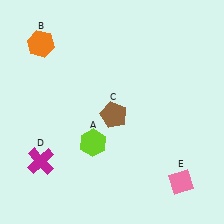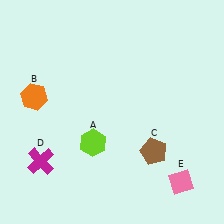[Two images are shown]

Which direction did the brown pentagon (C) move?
The brown pentagon (C) moved right.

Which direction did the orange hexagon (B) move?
The orange hexagon (B) moved down.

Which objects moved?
The objects that moved are: the orange hexagon (B), the brown pentagon (C).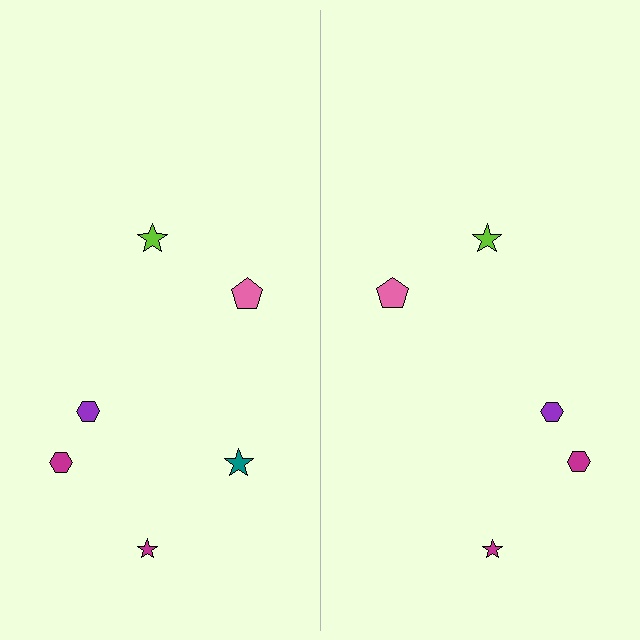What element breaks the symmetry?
A teal star is missing from the right side.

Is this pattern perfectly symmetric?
No, the pattern is not perfectly symmetric. A teal star is missing from the right side.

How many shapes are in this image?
There are 11 shapes in this image.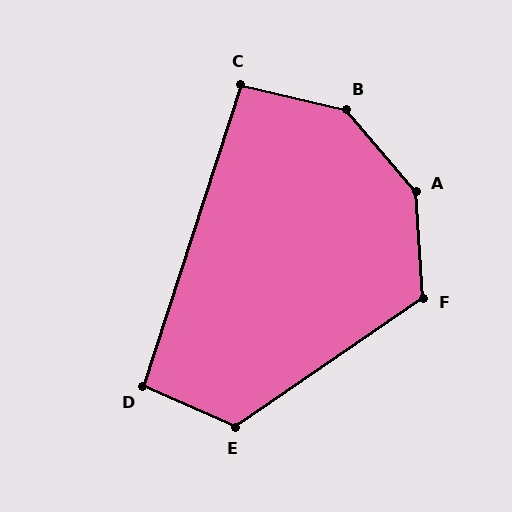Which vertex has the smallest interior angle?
C, at approximately 95 degrees.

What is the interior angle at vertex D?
Approximately 96 degrees (obtuse).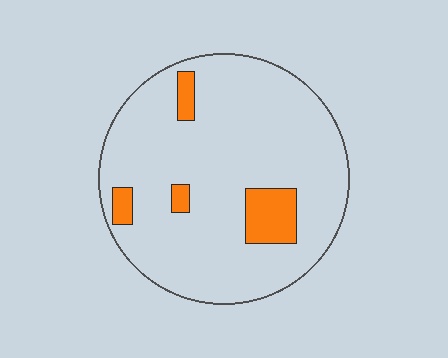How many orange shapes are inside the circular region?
4.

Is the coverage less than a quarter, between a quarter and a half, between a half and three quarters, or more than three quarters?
Less than a quarter.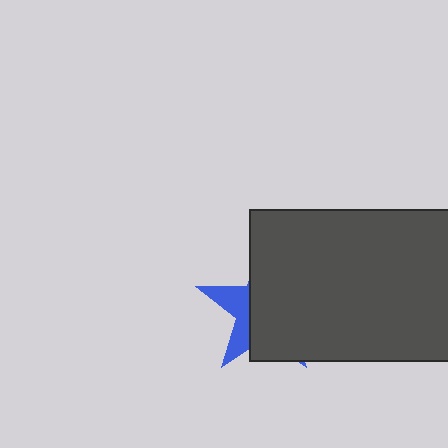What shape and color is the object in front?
The object in front is a dark gray rectangle.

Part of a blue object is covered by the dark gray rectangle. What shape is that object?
It is a star.